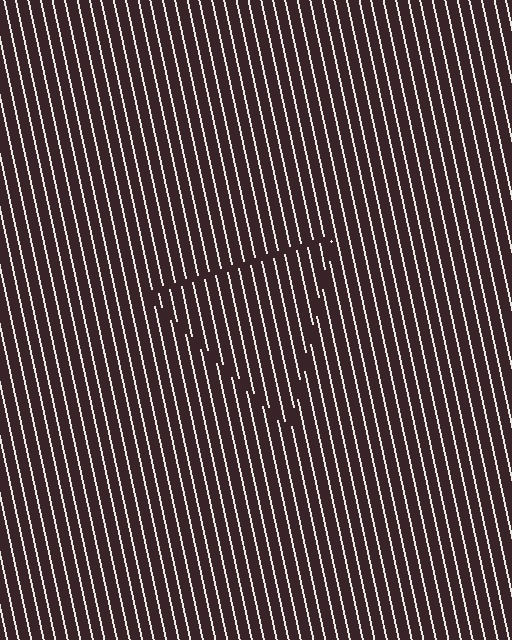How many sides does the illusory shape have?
3 sides — the line-ends trace a triangle.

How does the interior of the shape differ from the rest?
The interior of the shape contains the same grating, shifted by half a period — the contour is defined by the phase discontinuity where line-ends from the inner and outer gratings abut.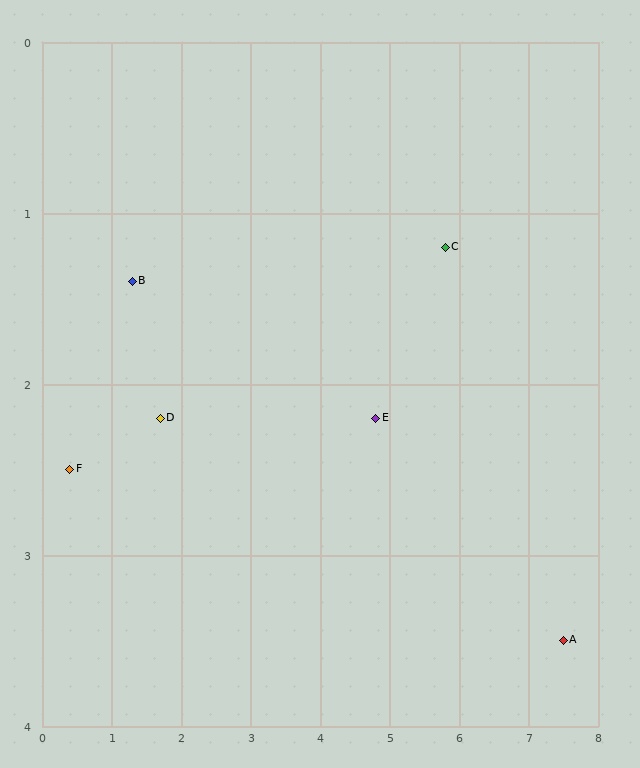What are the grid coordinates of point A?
Point A is at approximately (7.5, 3.5).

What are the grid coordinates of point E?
Point E is at approximately (4.8, 2.2).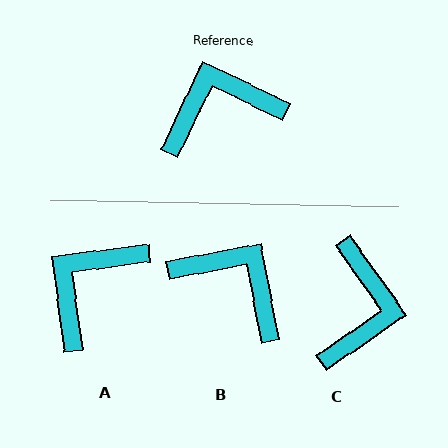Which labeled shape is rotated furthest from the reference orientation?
C, about 119 degrees away.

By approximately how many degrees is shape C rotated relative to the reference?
Approximately 119 degrees clockwise.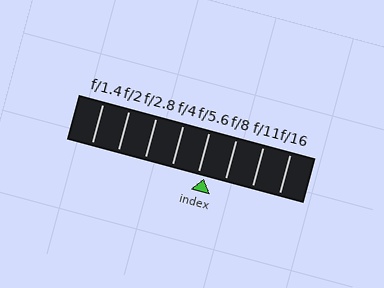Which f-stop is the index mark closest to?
The index mark is closest to f/5.6.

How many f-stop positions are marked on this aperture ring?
There are 8 f-stop positions marked.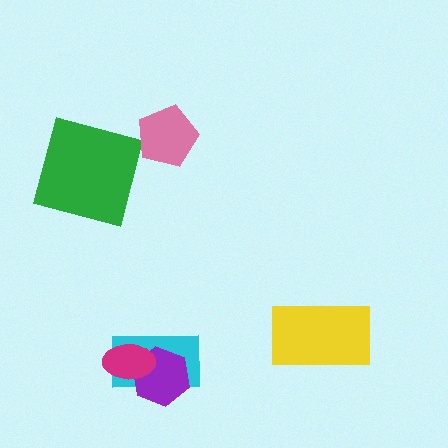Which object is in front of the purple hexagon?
The magenta ellipse is in front of the purple hexagon.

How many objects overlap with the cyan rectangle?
2 objects overlap with the cyan rectangle.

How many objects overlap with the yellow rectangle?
0 objects overlap with the yellow rectangle.